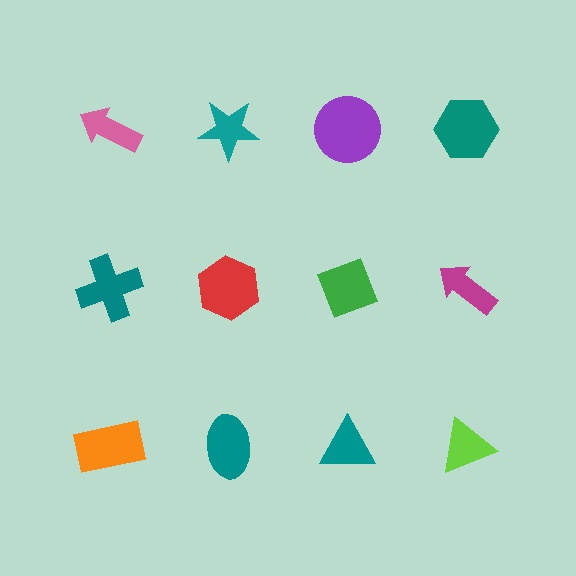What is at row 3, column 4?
A lime triangle.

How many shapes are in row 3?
4 shapes.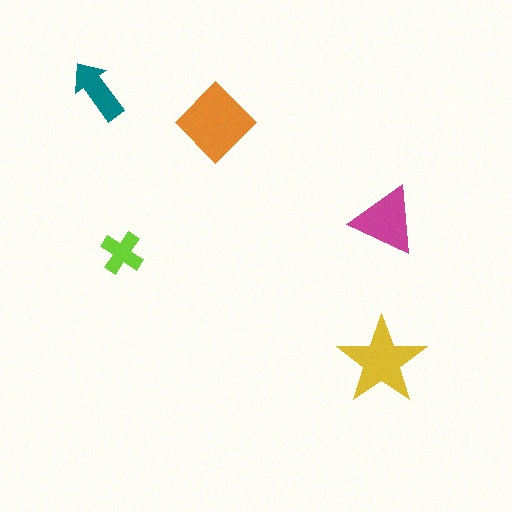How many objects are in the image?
There are 5 objects in the image.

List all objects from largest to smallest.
The orange diamond, the yellow star, the magenta triangle, the teal arrow, the lime cross.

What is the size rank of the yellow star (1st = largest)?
2nd.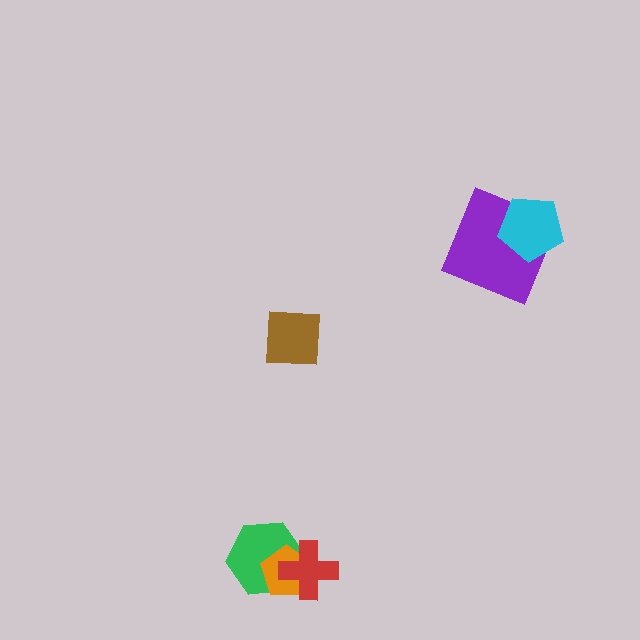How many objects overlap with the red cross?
2 objects overlap with the red cross.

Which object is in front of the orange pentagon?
The red cross is in front of the orange pentagon.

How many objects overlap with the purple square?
1 object overlaps with the purple square.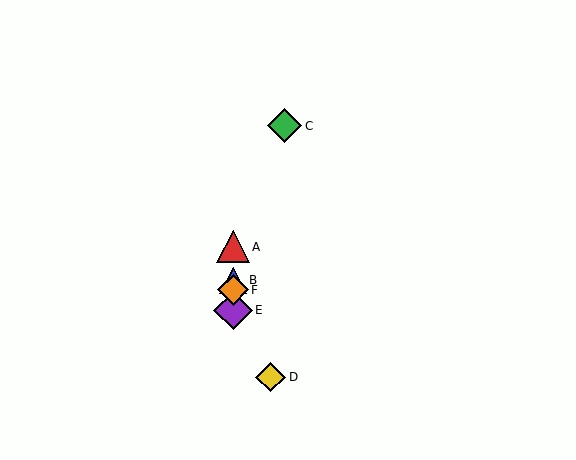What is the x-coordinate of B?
Object B is at x≈233.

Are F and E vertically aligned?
Yes, both are at x≈233.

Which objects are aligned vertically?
Objects A, B, E, F are aligned vertically.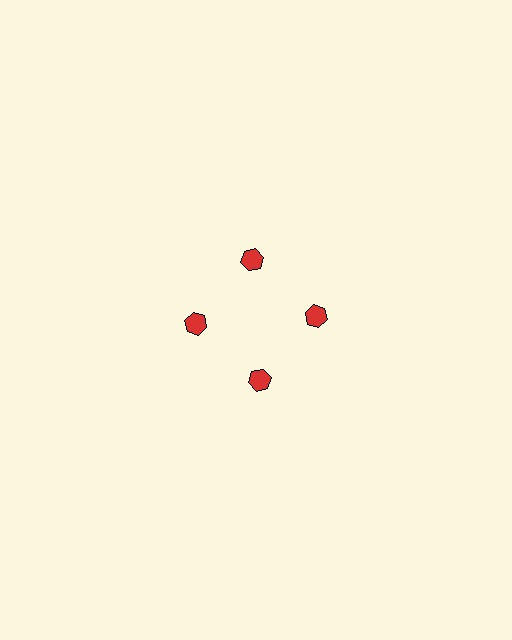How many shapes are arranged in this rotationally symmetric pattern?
There are 4 shapes, arranged in 4 groups of 1.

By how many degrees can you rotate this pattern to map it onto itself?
The pattern maps onto itself every 90 degrees of rotation.